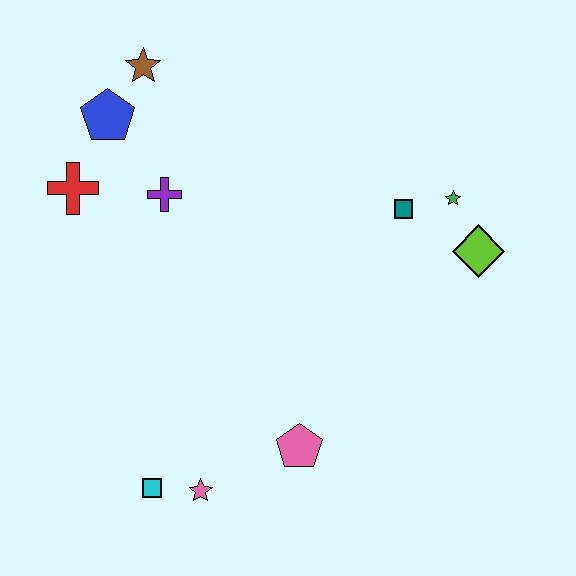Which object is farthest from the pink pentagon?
The brown star is farthest from the pink pentagon.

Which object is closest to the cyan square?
The pink star is closest to the cyan square.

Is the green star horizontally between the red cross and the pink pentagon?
No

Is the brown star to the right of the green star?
No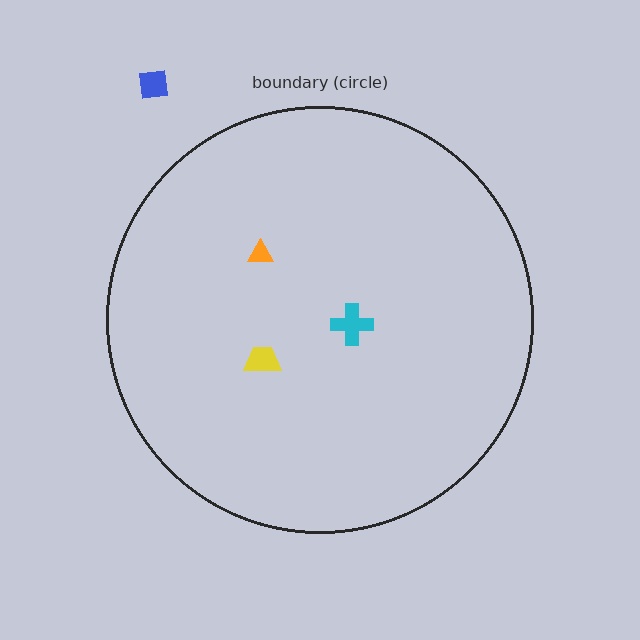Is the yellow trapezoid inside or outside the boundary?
Inside.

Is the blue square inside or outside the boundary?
Outside.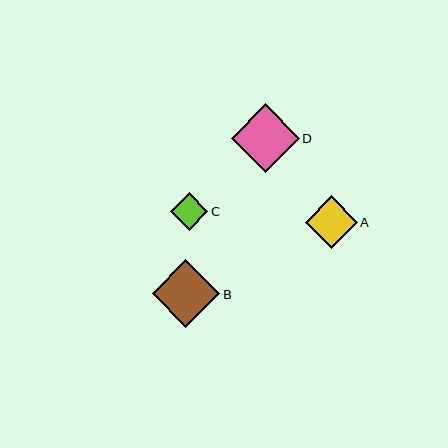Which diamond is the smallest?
Diamond C is the smallest with a size of approximately 37 pixels.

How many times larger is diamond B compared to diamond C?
Diamond B is approximately 1.8 times the size of diamond C.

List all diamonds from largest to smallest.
From largest to smallest: D, B, A, C.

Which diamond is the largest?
Diamond D is the largest with a size of approximately 68 pixels.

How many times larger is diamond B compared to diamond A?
Diamond B is approximately 1.3 times the size of diamond A.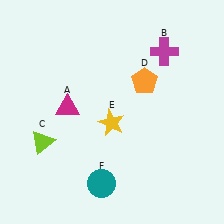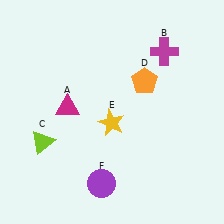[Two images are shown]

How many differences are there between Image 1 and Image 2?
There is 1 difference between the two images.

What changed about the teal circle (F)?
In Image 1, F is teal. In Image 2, it changed to purple.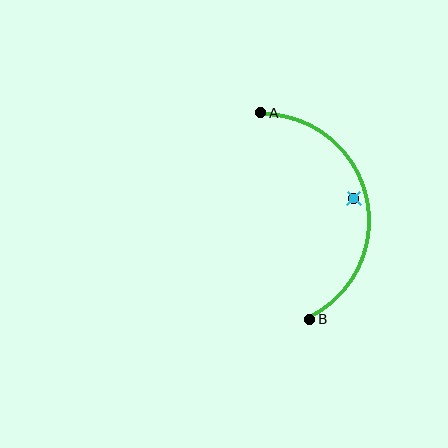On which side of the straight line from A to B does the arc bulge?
The arc bulges to the right of the straight line connecting A and B.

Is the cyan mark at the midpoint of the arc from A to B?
No — the cyan mark does not lie on the arc at all. It sits slightly inside the curve.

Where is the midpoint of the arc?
The arc midpoint is the point on the curve farthest from the straight line joining A and B. It sits to the right of that line.